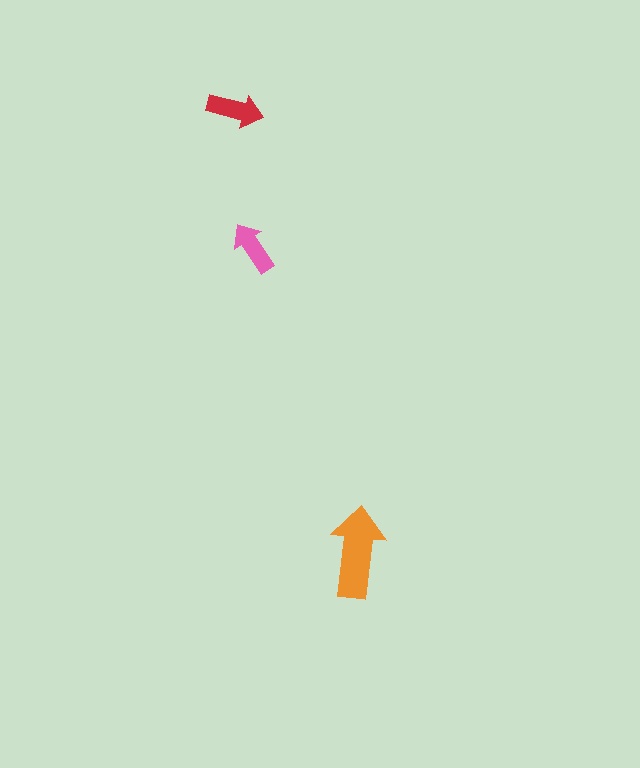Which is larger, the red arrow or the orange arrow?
The orange one.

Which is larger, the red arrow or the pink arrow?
The red one.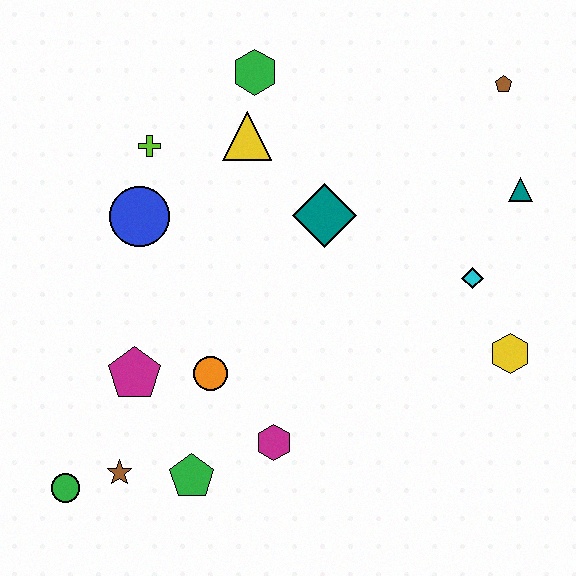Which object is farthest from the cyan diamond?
The green circle is farthest from the cyan diamond.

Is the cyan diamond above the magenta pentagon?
Yes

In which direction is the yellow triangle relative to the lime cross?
The yellow triangle is to the right of the lime cross.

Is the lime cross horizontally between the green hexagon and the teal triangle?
No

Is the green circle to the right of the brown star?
No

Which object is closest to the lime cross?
The blue circle is closest to the lime cross.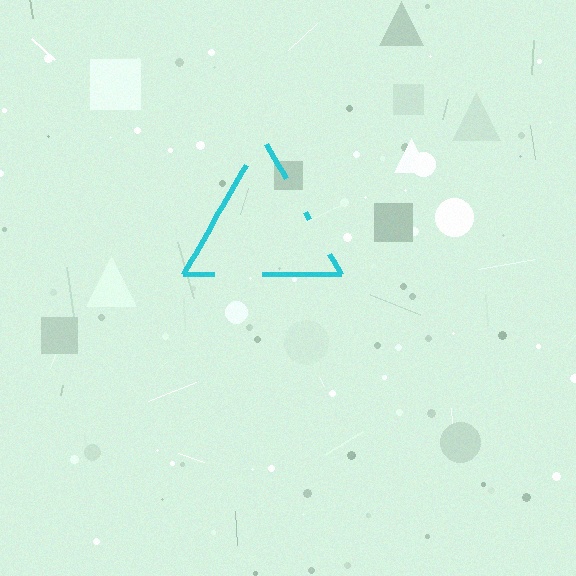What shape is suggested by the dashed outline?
The dashed outline suggests a triangle.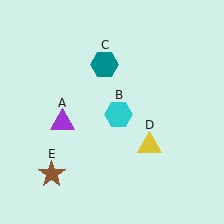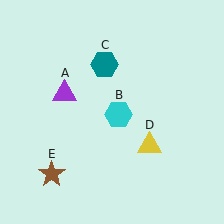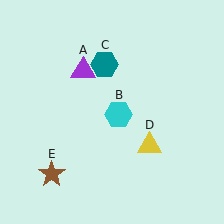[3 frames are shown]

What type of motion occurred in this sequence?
The purple triangle (object A) rotated clockwise around the center of the scene.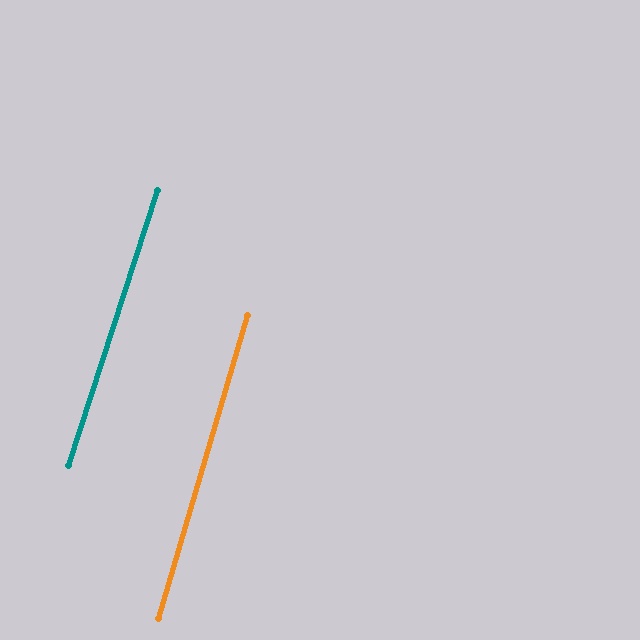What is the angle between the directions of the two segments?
Approximately 2 degrees.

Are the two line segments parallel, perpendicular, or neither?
Parallel — their directions differ by only 1.7°.